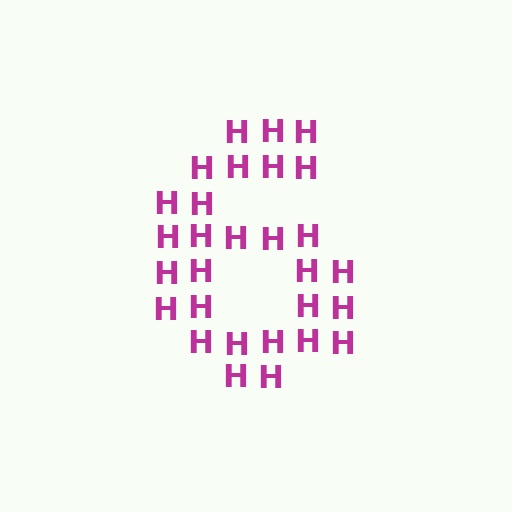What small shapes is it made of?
It is made of small letter H's.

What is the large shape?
The large shape is the digit 6.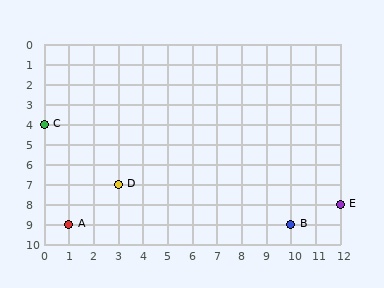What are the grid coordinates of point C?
Point C is at grid coordinates (0, 4).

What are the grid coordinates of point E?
Point E is at grid coordinates (12, 8).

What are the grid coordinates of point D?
Point D is at grid coordinates (3, 7).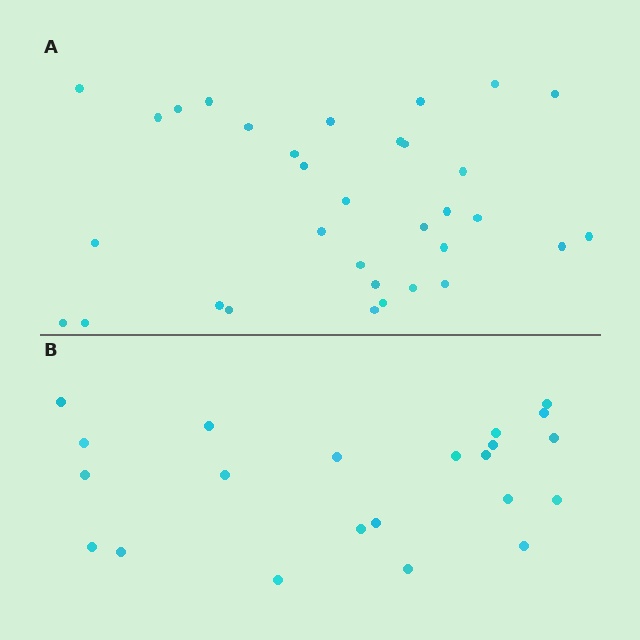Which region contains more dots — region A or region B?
Region A (the top region) has more dots.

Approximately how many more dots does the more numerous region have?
Region A has roughly 12 or so more dots than region B.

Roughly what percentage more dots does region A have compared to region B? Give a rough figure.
About 50% more.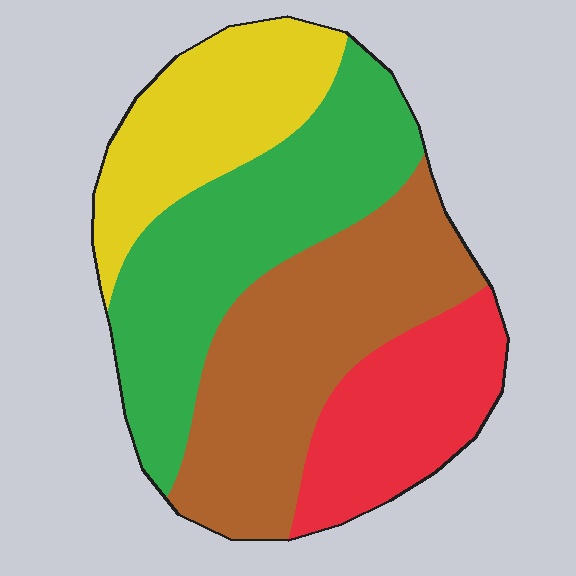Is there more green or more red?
Green.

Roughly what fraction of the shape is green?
Green covers 31% of the shape.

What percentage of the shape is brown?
Brown covers about 30% of the shape.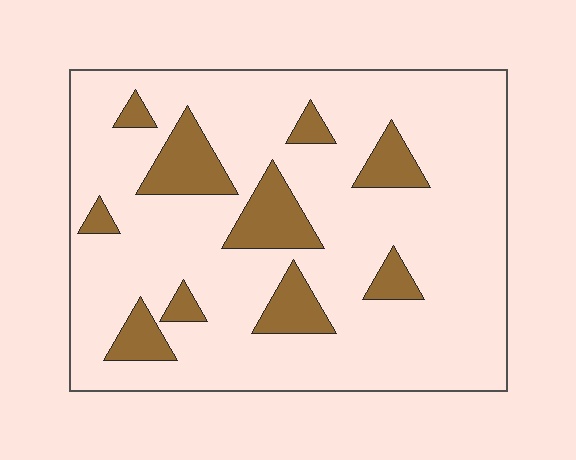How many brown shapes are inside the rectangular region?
10.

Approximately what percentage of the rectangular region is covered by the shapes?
Approximately 15%.